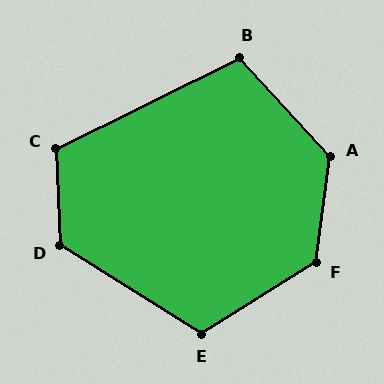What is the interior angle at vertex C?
Approximately 114 degrees (obtuse).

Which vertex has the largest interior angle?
A, at approximately 130 degrees.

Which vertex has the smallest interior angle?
B, at approximately 106 degrees.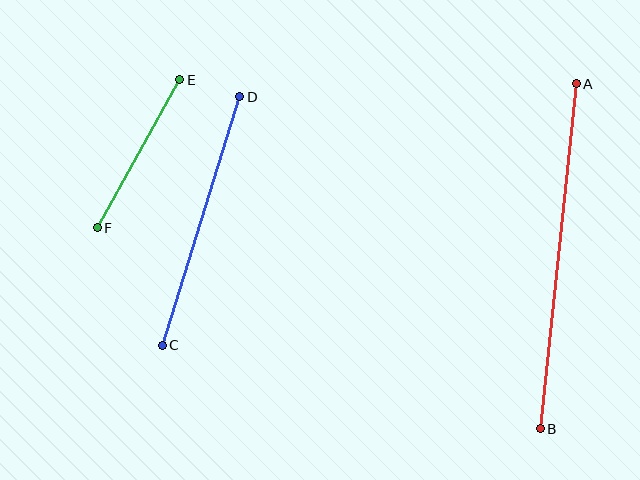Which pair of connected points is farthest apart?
Points A and B are farthest apart.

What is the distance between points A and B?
The distance is approximately 346 pixels.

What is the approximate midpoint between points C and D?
The midpoint is at approximately (201, 221) pixels.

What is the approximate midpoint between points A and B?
The midpoint is at approximately (558, 256) pixels.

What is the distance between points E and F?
The distance is approximately 170 pixels.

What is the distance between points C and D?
The distance is approximately 260 pixels.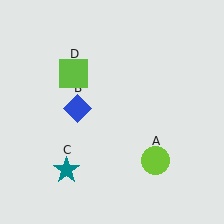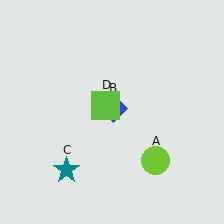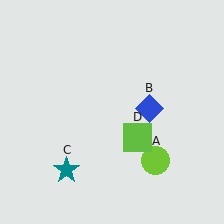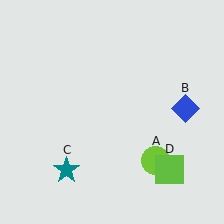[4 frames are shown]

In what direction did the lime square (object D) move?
The lime square (object D) moved down and to the right.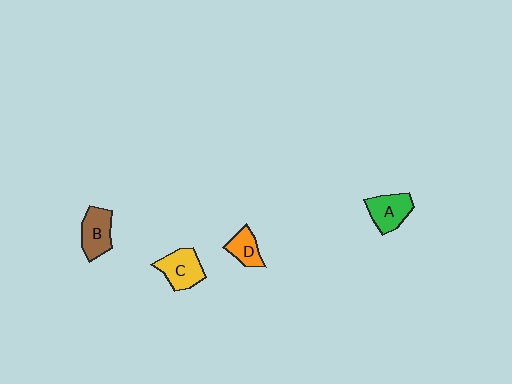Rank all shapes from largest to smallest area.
From largest to smallest: C (yellow), B (brown), A (green), D (orange).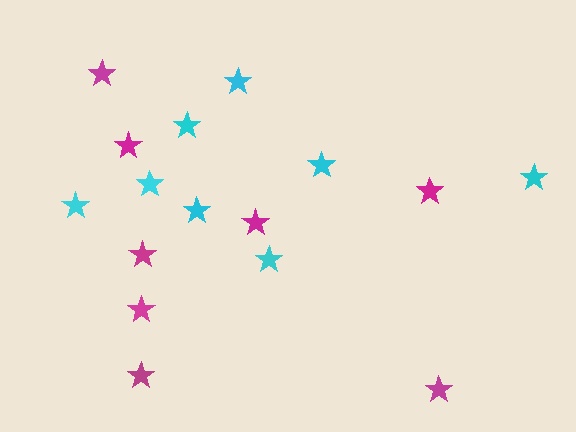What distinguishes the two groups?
There are 2 groups: one group of cyan stars (8) and one group of magenta stars (8).